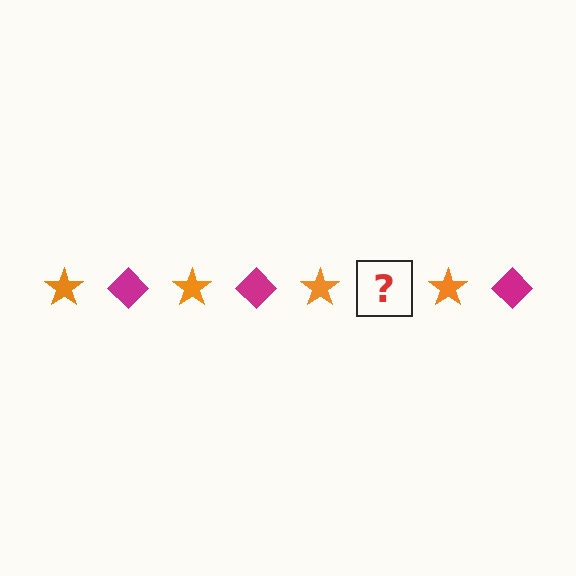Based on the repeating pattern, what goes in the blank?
The blank should be a magenta diamond.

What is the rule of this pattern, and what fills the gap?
The rule is that the pattern alternates between orange star and magenta diamond. The gap should be filled with a magenta diamond.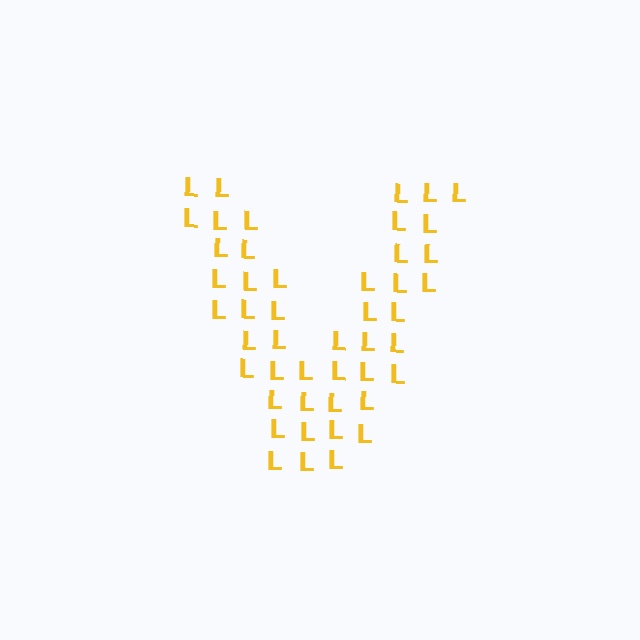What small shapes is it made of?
It is made of small letter L's.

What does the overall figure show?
The overall figure shows the letter V.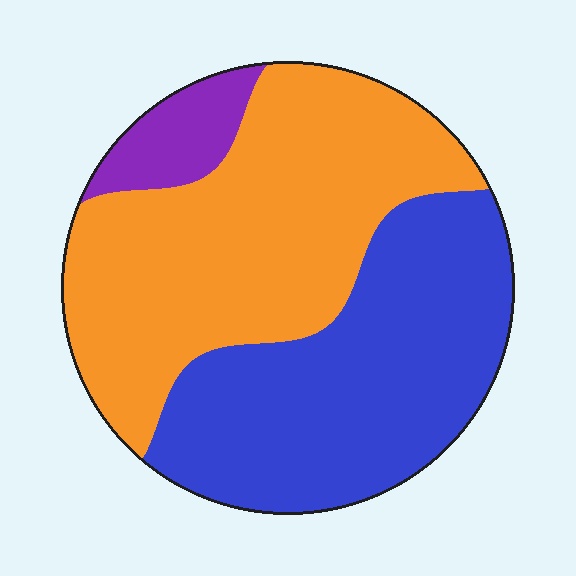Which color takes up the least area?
Purple, at roughly 10%.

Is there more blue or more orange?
Orange.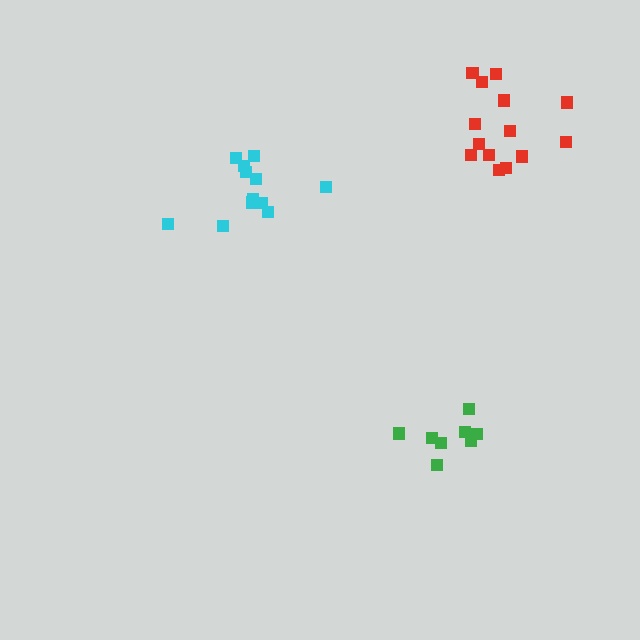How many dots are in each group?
Group 1: 12 dots, Group 2: 14 dots, Group 3: 8 dots (34 total).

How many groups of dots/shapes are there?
There are 3 groups.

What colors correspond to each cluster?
The clusters are colored: cyan, red, green.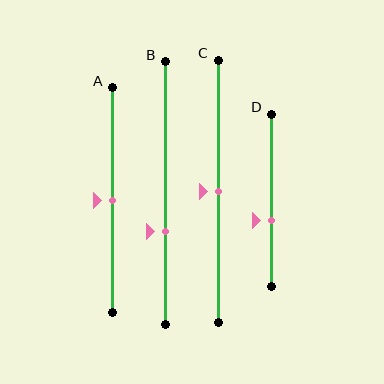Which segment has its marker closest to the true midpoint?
Segment A has its marker closest to the true midpoint.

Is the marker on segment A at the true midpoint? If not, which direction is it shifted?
Yes, the marker on segment A is at the true midpoint.